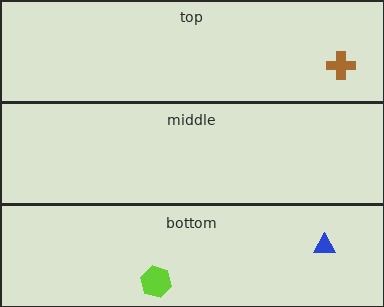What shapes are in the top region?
The brown cross.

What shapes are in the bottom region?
The blue triangle, the lime hexagon.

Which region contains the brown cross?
The top region.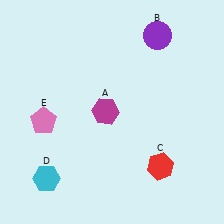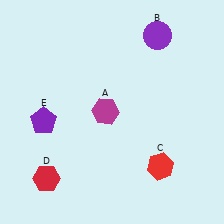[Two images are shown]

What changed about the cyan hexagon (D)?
In Image 1, D is cyan. In Image 2, it changed to red.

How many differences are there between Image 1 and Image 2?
There are 2 differences between the two images.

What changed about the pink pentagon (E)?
In Image 1, E is pink. In Image 2, it changed to purple.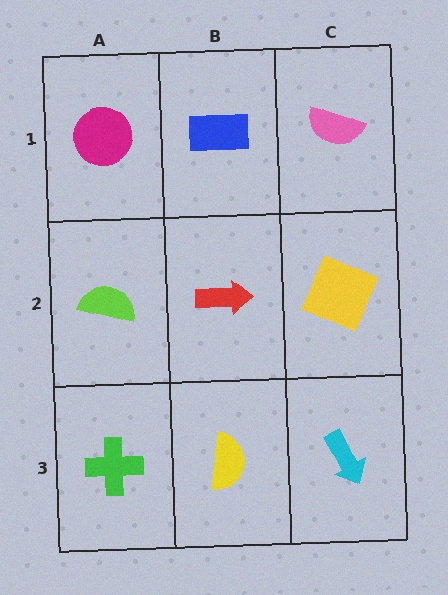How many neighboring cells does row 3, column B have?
3.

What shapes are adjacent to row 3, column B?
A red arrow (row 2, column B), a green cross (row 3, column A), a cyan arrow (row 3, column C).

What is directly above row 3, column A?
A lime semicircle.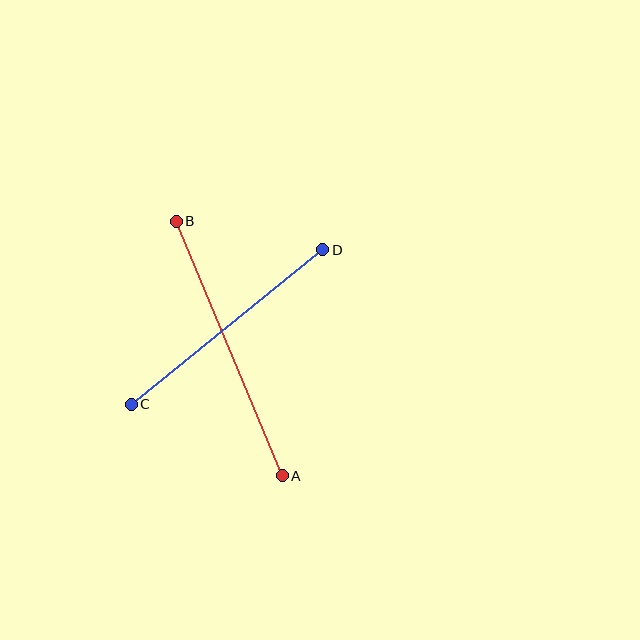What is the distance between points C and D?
The distance is approximately 246 pixels.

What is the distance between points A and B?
The distance is approximately 276 pixels.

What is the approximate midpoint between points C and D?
The midpoint is at approximately (227, 327) pixels.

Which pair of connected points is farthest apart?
Points A and B are farthest apart.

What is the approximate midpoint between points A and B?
The midpoint is at approximately (229, 348) pixels.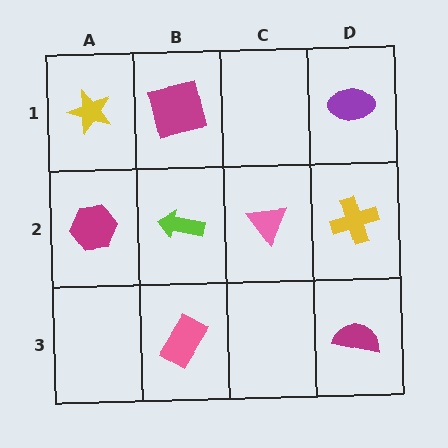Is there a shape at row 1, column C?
No, that cell is empty.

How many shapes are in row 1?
3 shapes.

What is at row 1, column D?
A purple ellipse.